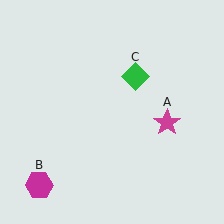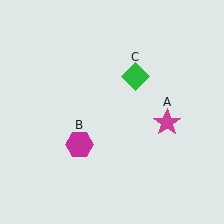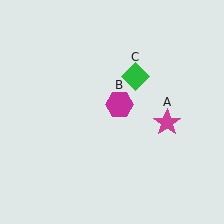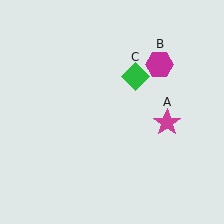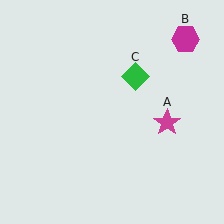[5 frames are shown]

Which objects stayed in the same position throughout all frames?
Magenta star (object A) and green diamond (object C) remained stationary.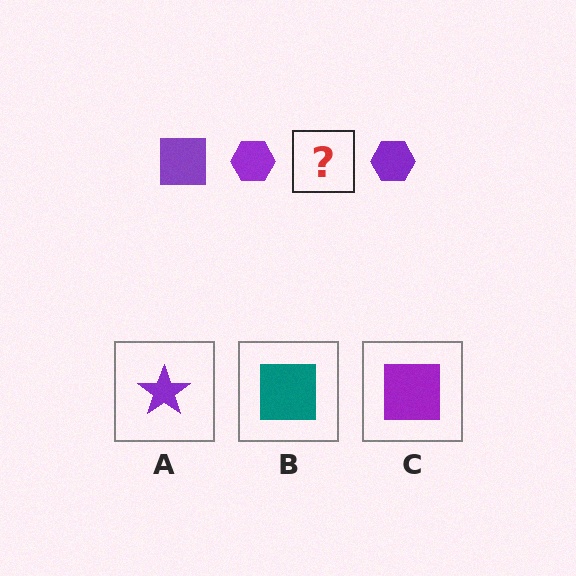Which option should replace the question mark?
Option C.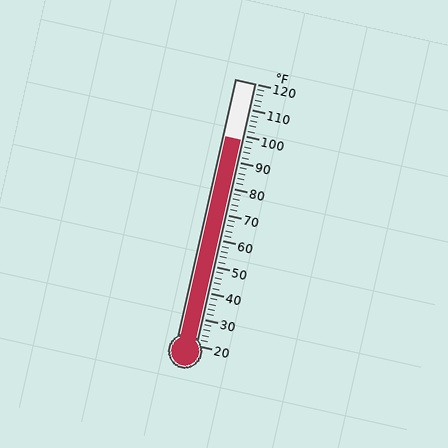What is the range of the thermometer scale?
The thermometer scale ranges from 20°F to 120°F.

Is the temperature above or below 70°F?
The temperature is above 70°F.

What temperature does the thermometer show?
The thermometer shows approximately 98°F.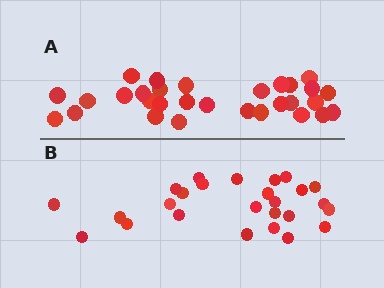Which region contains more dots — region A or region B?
Region A (the top region) has more dots.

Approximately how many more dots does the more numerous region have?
Region A has about 4 more dots than region B.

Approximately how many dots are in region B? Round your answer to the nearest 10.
About 30 dots. (The exact count is 26, which rounds to 30.)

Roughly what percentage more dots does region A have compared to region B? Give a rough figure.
About 15% more.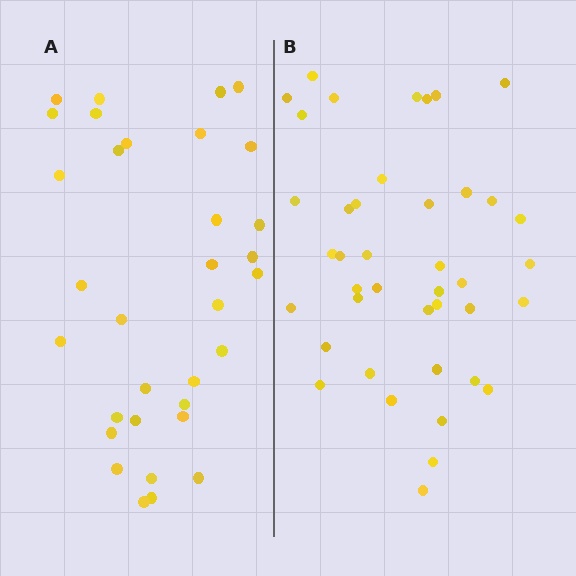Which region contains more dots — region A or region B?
Region B (the right region) has more dots.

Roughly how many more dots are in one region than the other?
Region B has roughly 8 or so more dots than region A.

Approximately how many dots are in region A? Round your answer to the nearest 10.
About 30 dots. (The exact count is 33, which rounds to 30.)